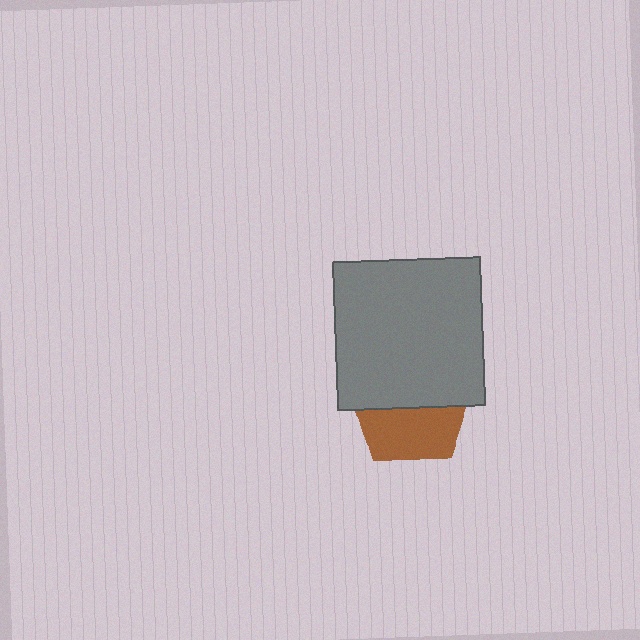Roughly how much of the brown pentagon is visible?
About half of it is visible (roughly 46%).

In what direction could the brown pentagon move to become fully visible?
The brown pentagon could move down. That would shift it out from behind the gray square entirely.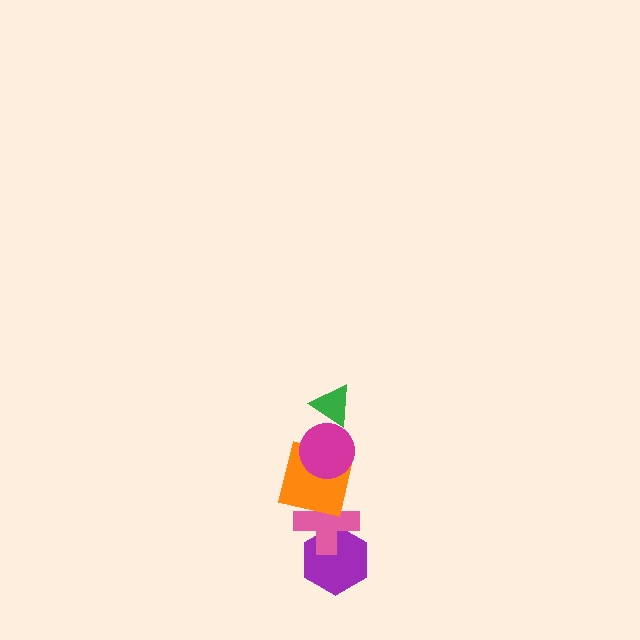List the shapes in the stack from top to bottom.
From top to bottom: the green triangle, the magenta circle, the orange square, the pink cross, the purple hexagon.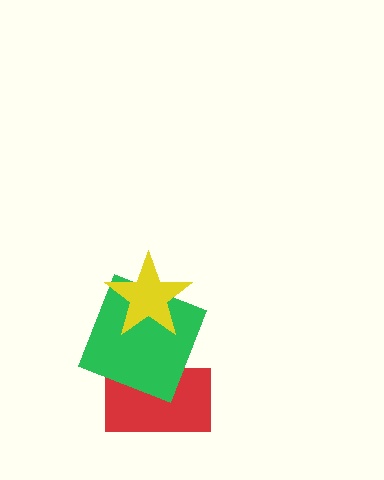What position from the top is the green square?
The green square is 2nd from the top.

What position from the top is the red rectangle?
The red rectangle is 3rd from the top.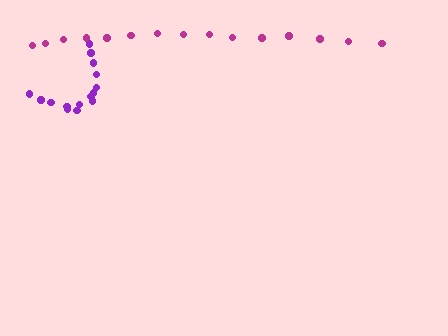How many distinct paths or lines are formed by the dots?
There are 2 distinct paths.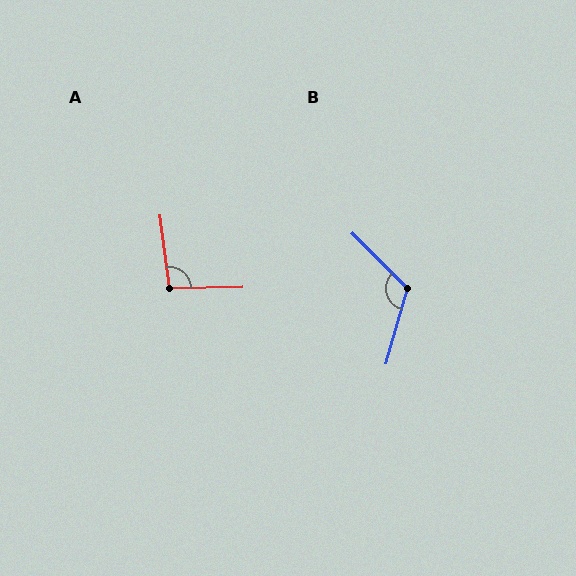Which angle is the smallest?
A, at approximately 96 degrees.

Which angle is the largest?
B, at approximately 119 degrees.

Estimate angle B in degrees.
Approximately 119 degrees.